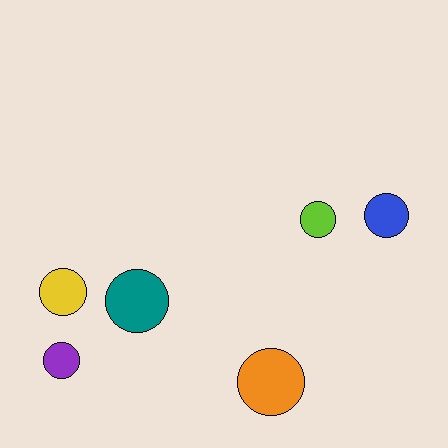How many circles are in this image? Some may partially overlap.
There are 6 circles.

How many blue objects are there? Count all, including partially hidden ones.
There is 1 blue object.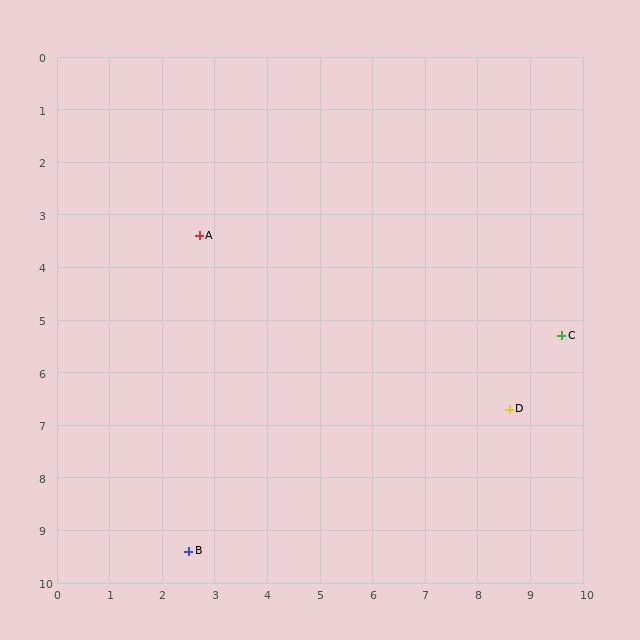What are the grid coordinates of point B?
Point B is at approximately (2.5, 9.4).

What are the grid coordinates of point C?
Point C is at approximately (9.6, 5.3).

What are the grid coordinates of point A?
Point A is at approximately (2.7, 3.4).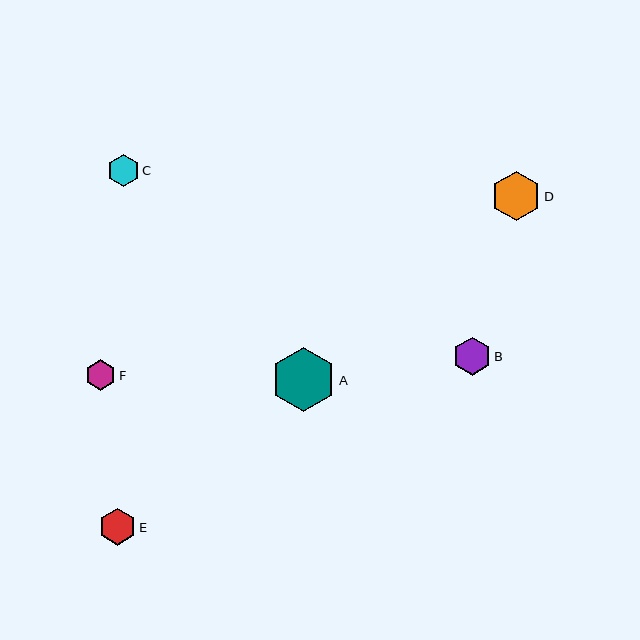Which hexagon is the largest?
Hexagon A is the largest with a size of approximately 64 pixels.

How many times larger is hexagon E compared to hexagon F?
Hexagon E is approximately 1.2 times the size of hexagon F.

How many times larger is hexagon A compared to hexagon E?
Hexagon A is approximately 1.7 times the size of hexagon E.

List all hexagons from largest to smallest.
From largest to smallest: A, D, B, E, C, F.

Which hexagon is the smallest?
Hexagon F is the smallest with a size of approximately 30 pixels.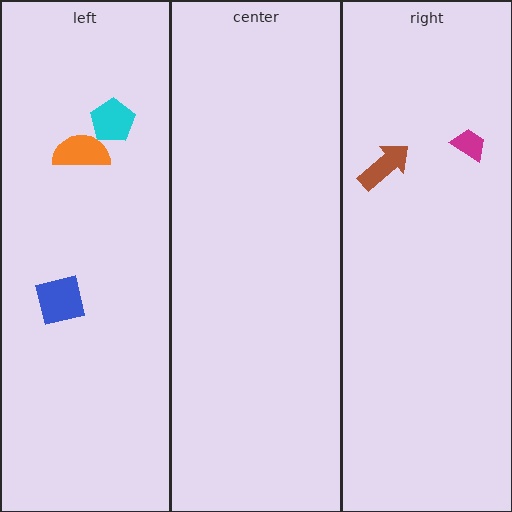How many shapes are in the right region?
2.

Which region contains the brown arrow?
The right region.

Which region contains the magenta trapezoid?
The right region.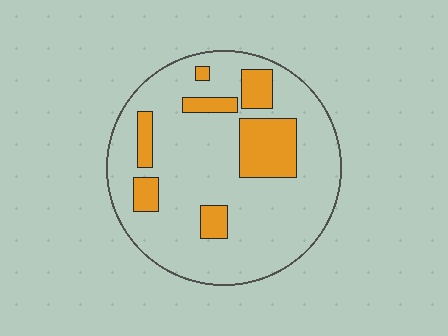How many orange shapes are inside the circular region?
7.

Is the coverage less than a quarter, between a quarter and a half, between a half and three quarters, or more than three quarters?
Less than a quarter.